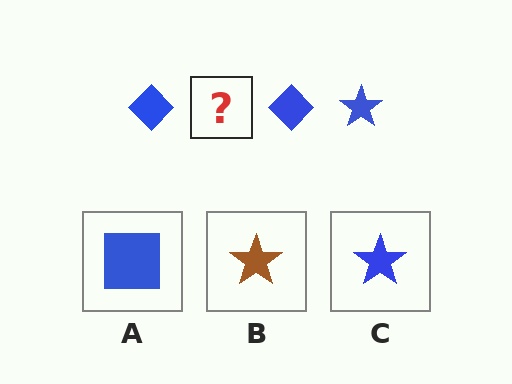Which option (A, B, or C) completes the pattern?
C.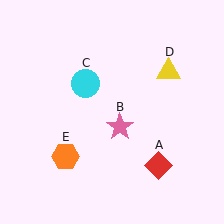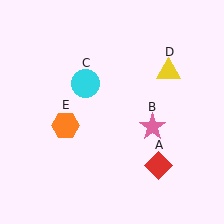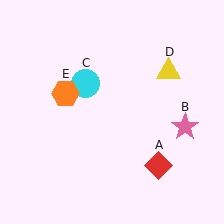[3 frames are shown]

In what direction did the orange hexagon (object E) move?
The orange hexagon (object E) moved up.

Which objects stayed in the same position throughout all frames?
Red diamond (object A) and cyan circle (object C) and yellow triangle (object D) remained stationary.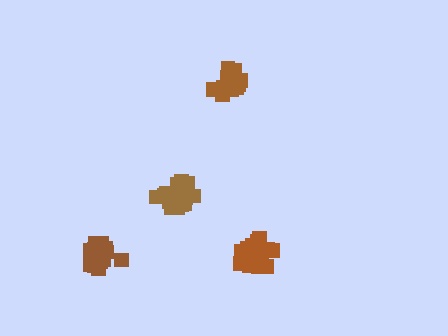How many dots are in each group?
Group 1: 21 dots, Group 2: 15 dots, Group 3: 17 dots, Group 4: 21 dots (74 total).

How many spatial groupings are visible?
There are 4 spatial groupings.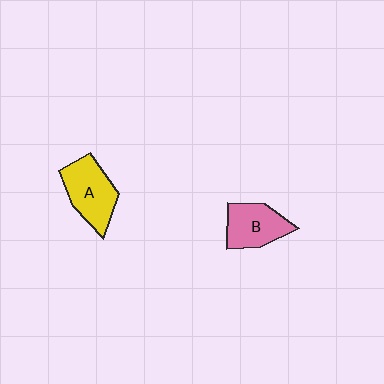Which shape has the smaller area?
Shape B (pink).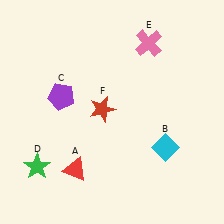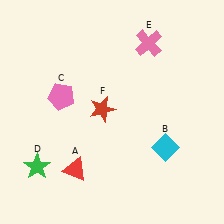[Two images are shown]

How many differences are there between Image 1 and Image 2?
There is 1 difference between the two images.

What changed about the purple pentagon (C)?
In Image 1, C is purple. In Image 2, it changed to pink.